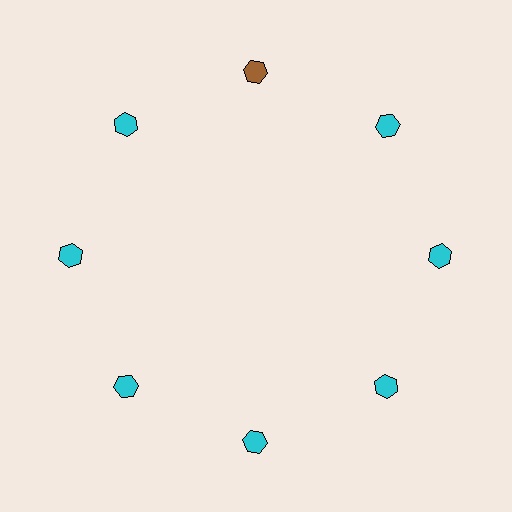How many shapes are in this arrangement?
There are 8 shapes arranged in a ring pattern.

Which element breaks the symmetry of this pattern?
The brown hexagon at roughly the 12 o'clock position breaks the symmetry. All other shapes are cyan hexagons.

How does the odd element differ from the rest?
It has a different color: brown instead of cyan.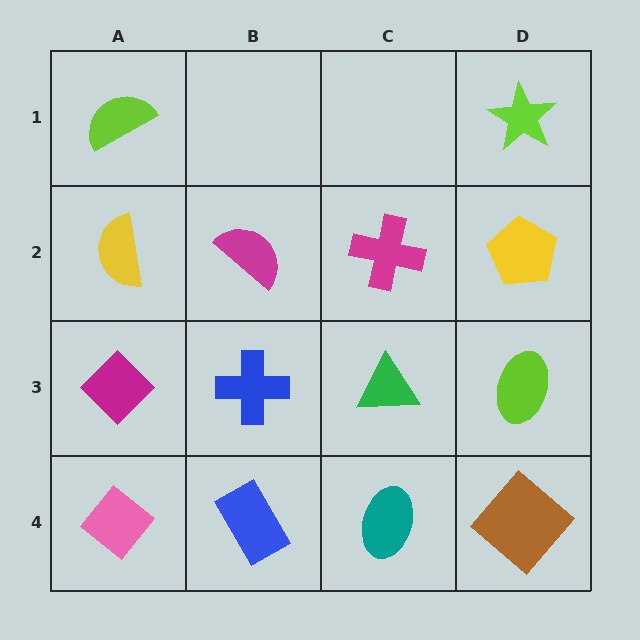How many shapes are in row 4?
4 shapes.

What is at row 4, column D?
A brown diamond.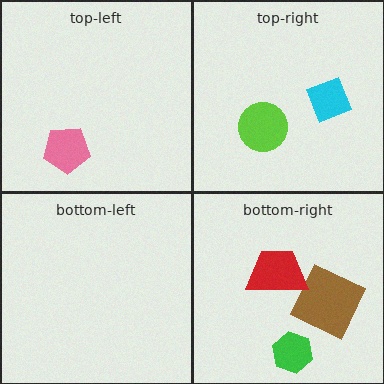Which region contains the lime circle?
The top-right region.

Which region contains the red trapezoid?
The bottom-right region.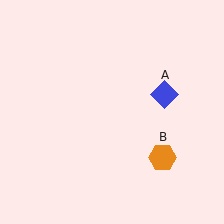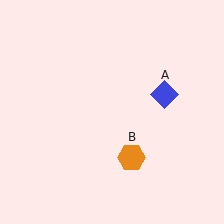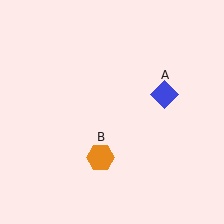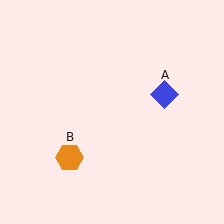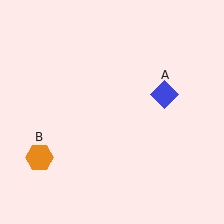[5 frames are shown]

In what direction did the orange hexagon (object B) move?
The orange hexagon (object B) moved left.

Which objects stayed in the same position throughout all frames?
Blue diamond (object A) remained stationary.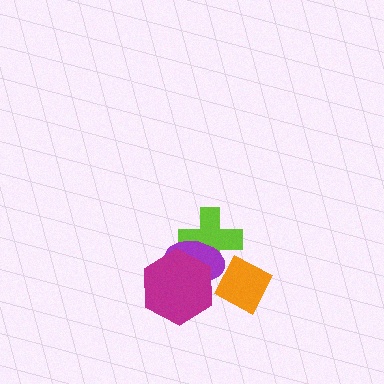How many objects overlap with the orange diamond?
2 objects overlap with the orange diamond.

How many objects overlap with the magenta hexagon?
2 objects overlap with the magenta hexagon.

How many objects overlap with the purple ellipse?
3 objects overlap with the purple ellipse.